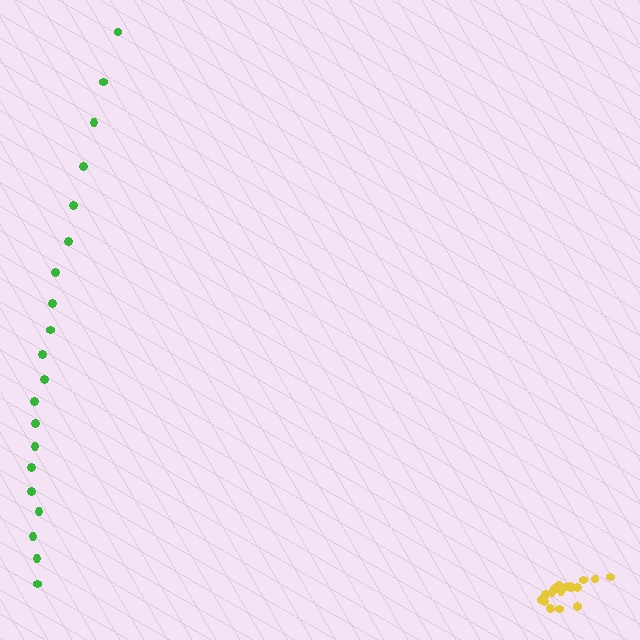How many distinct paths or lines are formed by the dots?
There are 2 distinct paths.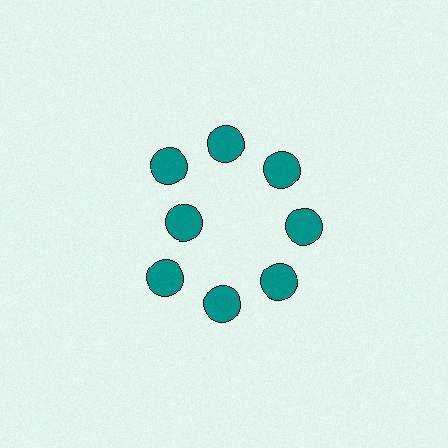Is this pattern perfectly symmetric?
No. The 8 teal circles are arranged in a ring, but one element near the 9 o'clock position is pulled inward toward the center, breaking the 8-fold rotational symmetry.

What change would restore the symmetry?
The symmetry would be restored by moving it outward, back onto the ring so that all 8 circles sit at equal angles and equal distance from the center.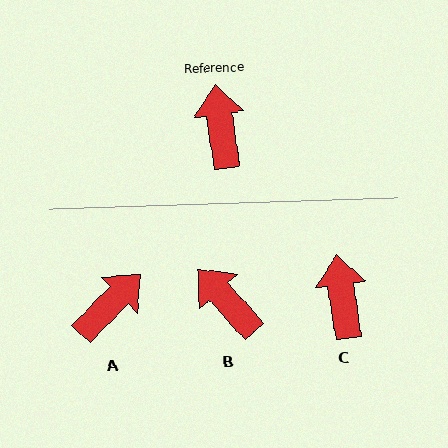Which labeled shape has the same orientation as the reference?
C.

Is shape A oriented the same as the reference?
No, it is off by about 53 degrees.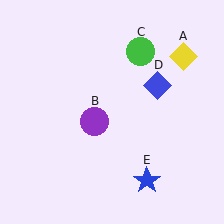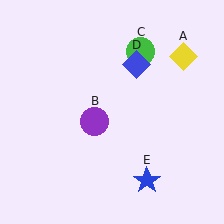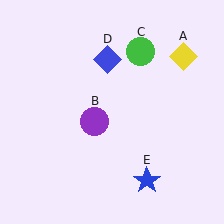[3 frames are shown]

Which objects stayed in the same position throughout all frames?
Yellow diamond (object A) and purple circle (object B) and green circle (object C) and blue star (object E) remained stationary.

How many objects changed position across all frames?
1 object changed position: blue diamond (object D).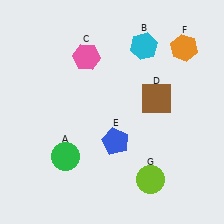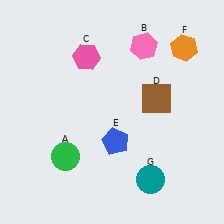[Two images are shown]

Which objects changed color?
B changed from cyan to pink. G changed from lime to teal.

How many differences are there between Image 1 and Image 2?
There are 2 differences between the two images.